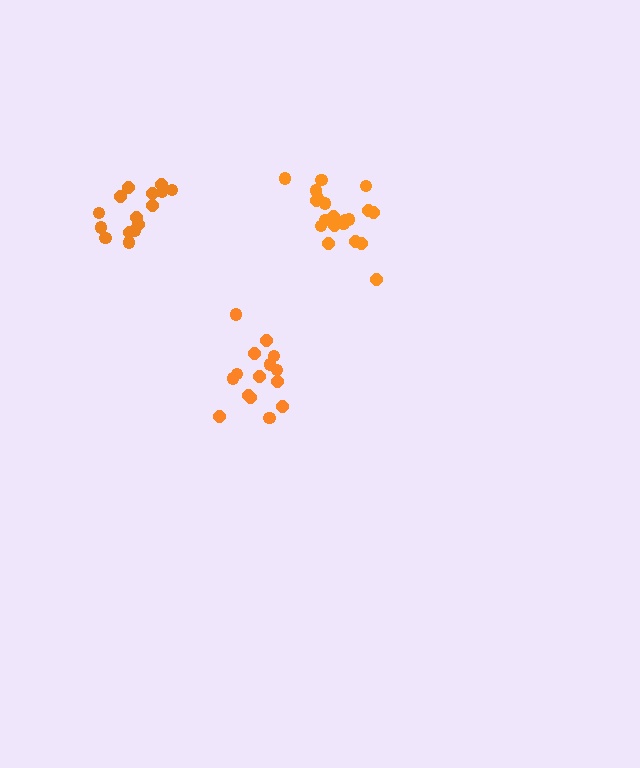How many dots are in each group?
Group 1: 15 dots, Group 2: 15 dots, Group 3: 20 dots (50 total).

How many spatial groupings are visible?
There are 3 spatial groupings.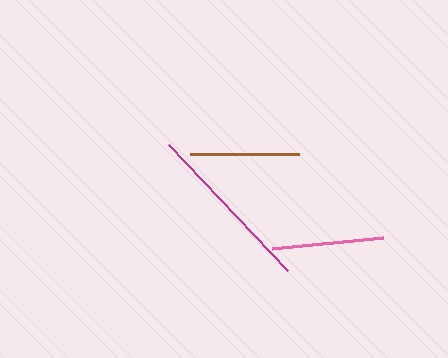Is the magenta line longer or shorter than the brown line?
The magenta line is longer than the brown line.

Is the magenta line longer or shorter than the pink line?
The magenta line is longer than the pink line.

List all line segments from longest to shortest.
From longest to shortest: magenta, pink, brown.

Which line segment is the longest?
The magenta line is the longest at approximately 173 pixels.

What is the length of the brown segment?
The brown segment is approximately 108 pixels long.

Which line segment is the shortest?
The brown line is the shortest at approximately 108 pixels.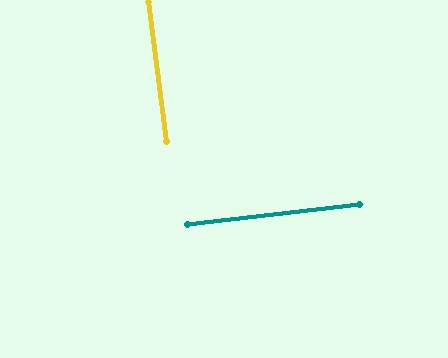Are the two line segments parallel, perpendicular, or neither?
Perpendicular — they meet at approximately 89°.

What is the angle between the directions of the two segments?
Approximately 89 degrees.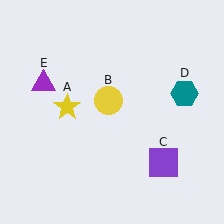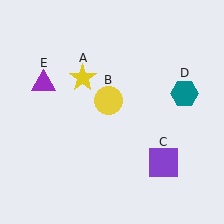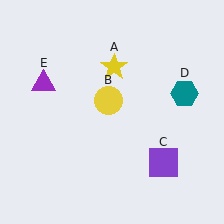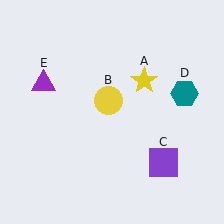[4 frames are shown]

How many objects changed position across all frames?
1 object changed position: yellow star (object A).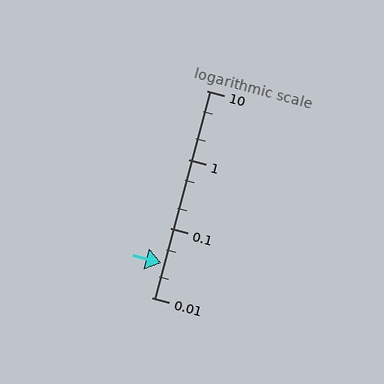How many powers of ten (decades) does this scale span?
The scale spans 3 decades, from 0.01 to 10.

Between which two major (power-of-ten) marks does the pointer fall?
The pointer is between 0.01 and 0.1.